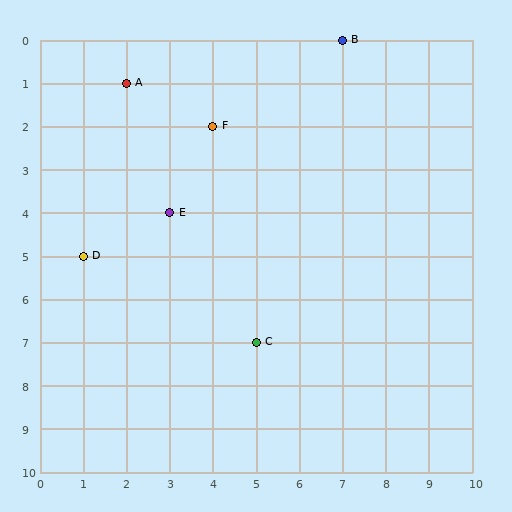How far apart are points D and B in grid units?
Points D and B are 6 columns and 5 rows apart (about 7.8 grid units diagonally).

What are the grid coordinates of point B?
Point B is at grid coordinates (7, 0).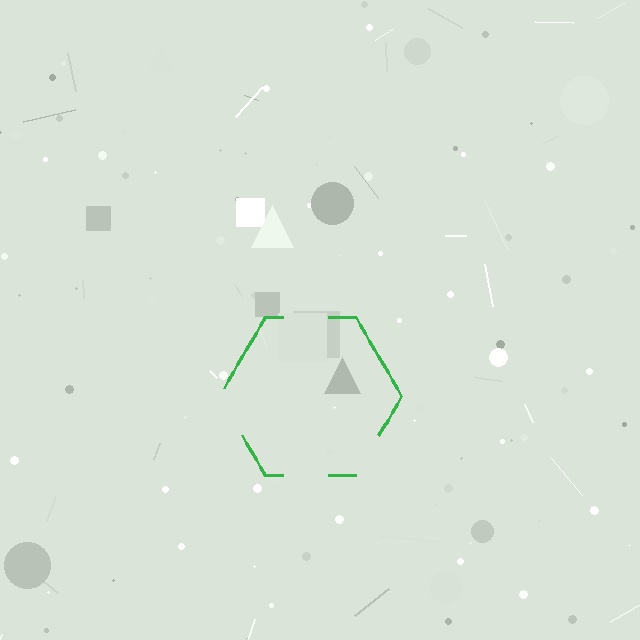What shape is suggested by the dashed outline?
The dashed outline suggests a hexagon.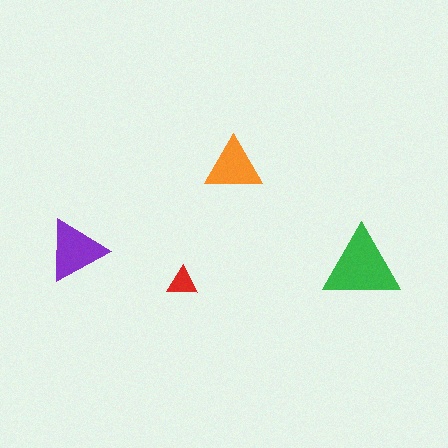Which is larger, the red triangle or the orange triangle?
The orange one.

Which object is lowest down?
The red triangle is bottommost.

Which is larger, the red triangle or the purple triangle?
The purple one.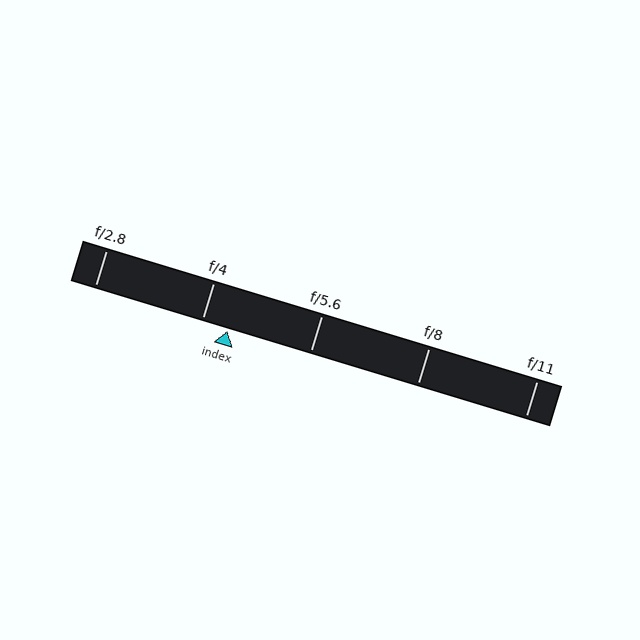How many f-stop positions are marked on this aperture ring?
There are 5 f-stop positions marked.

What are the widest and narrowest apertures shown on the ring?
The widest aperture shown is f/2.8 and the narrowest is f/11.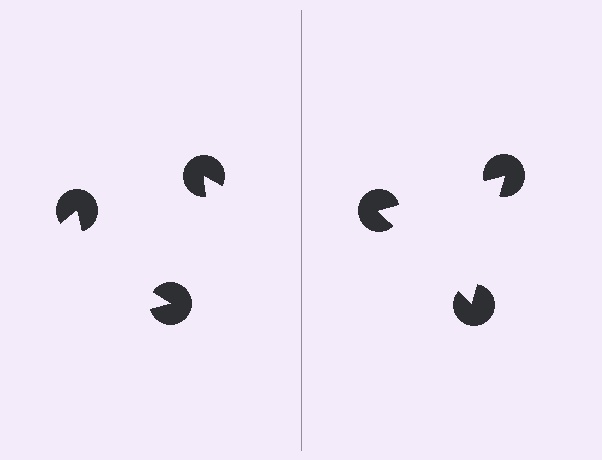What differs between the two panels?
The pac-man discs are positioned identically on both sides; only the wedge orientations differ. On the right they align to a triangle; on the left they are misaligned.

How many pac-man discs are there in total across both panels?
6 — 3 on each side.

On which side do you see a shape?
An illusory triangle appears on the right side. On the left side the wedge cuts are rotated, so no coherent shape forms.